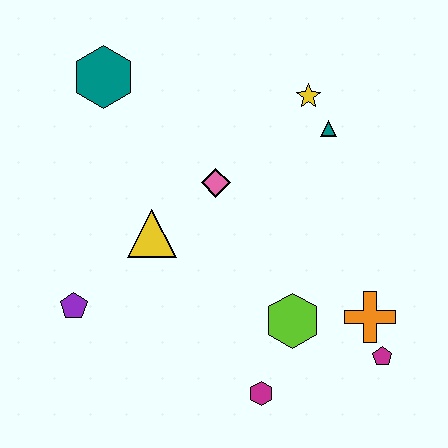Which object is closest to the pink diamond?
The yellow triangle is closest to the pink diamond.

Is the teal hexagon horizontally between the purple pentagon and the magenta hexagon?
Yes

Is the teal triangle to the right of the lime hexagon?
Yes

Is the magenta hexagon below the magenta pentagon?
Yes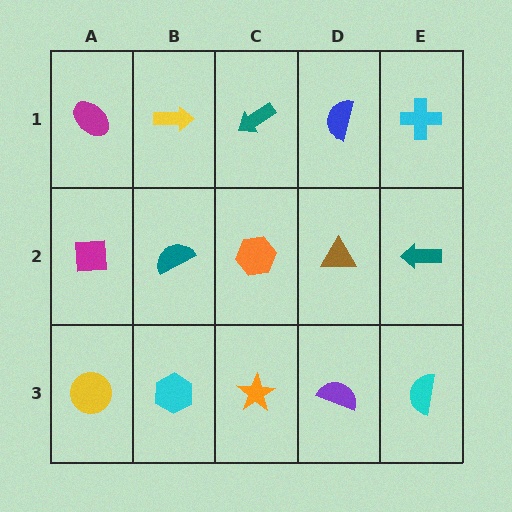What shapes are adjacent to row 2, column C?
A teal arrow (row 1, column C), an orange star (row 3, column C), a teal semicircle (row 2, column B), a brown triangle (row 2, column D).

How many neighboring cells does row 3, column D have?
3.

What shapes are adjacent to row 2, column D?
A blue semicircle (row 1, column D), a purple semicircle (row 3, column D), an orange hexagon (row 2, column C), a teal arrow (row 2, column E).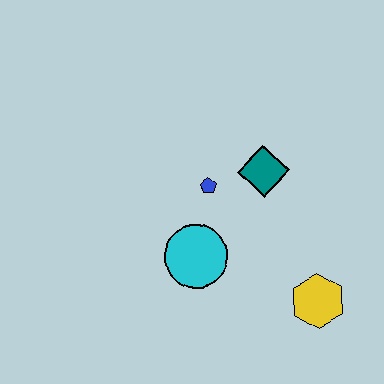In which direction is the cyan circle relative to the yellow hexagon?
The cyan circle is to the left of the yellow hexagon.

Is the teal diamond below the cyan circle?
No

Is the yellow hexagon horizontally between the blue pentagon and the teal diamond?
No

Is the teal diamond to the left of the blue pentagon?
No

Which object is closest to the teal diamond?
The blue pentagon is closest to the teal diamond.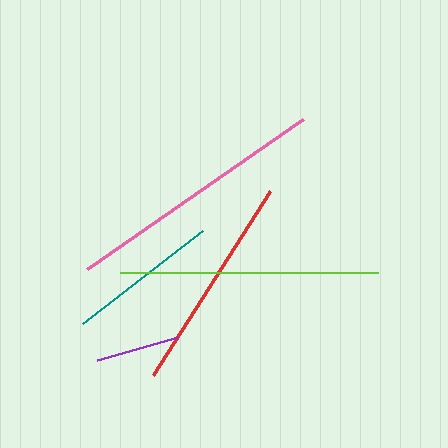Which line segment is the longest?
The pink line is the longest at approximately 263 pixels.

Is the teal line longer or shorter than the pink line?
The pink line is longer than the teal line.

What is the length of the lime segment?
The lime segment is approximately 259 pixels long.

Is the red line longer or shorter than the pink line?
The pink line is longer than the red line.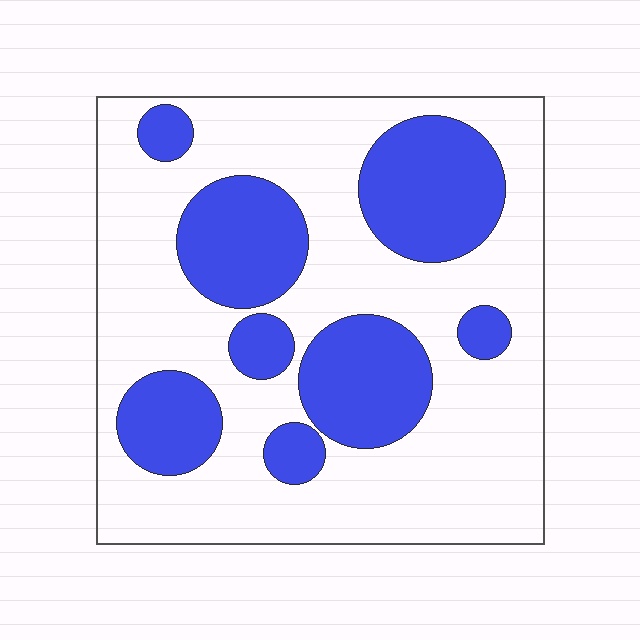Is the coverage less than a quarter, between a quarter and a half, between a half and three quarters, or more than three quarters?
Between a quarter and a half.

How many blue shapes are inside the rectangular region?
8.